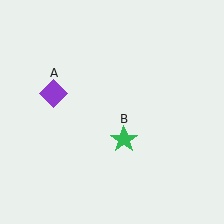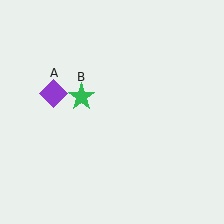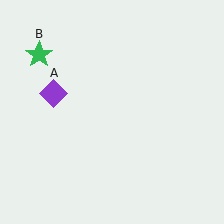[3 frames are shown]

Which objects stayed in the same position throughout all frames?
Purple diamond (object A) remained stationary.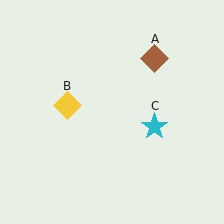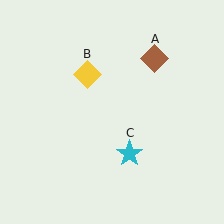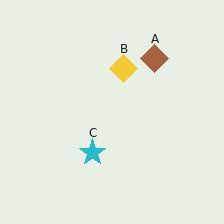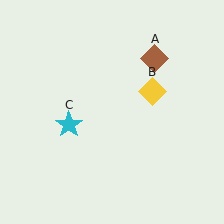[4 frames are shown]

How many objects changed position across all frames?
2 objects changed position: yellow diamond (object B), cyan star (object C).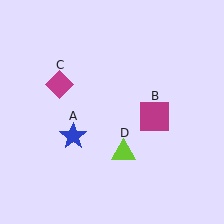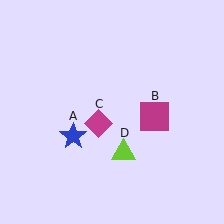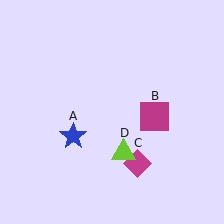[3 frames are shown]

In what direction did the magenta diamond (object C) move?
The magenta diamond (object C) moved down and to the right.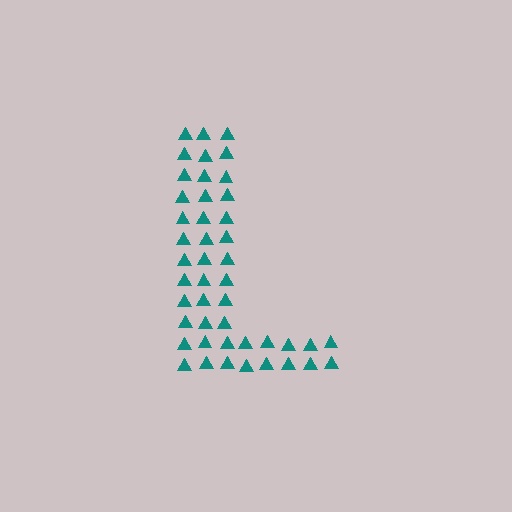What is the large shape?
The large shape is the letter L.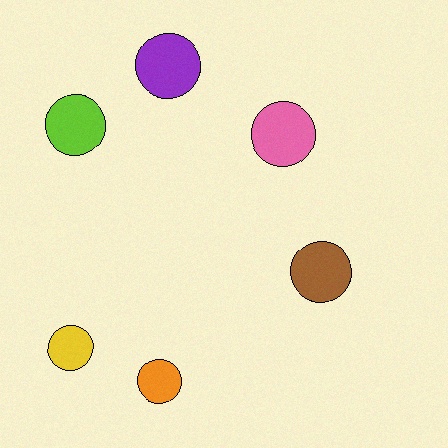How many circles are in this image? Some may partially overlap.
There are 6 circles.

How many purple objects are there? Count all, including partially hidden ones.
There is 1 purple object.